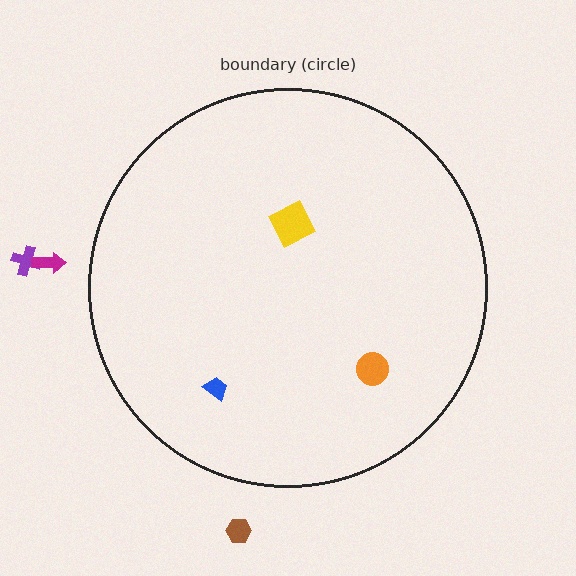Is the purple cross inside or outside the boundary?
Outside.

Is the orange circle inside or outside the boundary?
Inside.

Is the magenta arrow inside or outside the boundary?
Outside.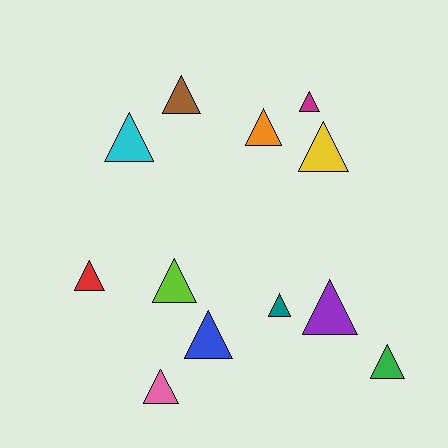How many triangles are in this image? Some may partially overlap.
There are 12 triangles.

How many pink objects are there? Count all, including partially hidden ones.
There is 1 pink object.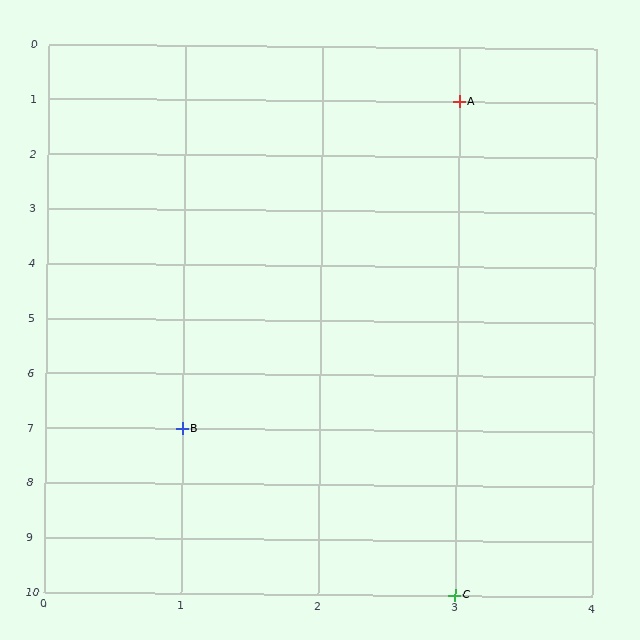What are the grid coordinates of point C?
Point C is at grid coordinates (3, 10).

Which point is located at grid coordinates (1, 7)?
Point B is at (1, 7).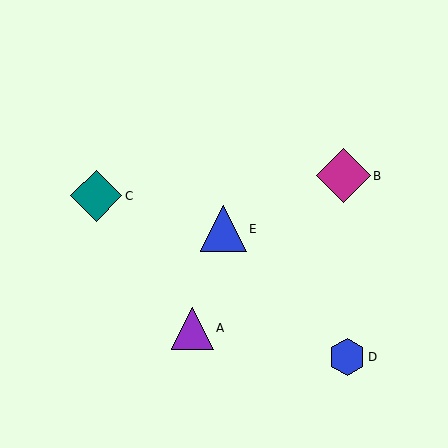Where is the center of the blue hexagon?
The center of the blue hexagon is at (347, 357).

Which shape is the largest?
The magenta diamond (labeled B) is the largest.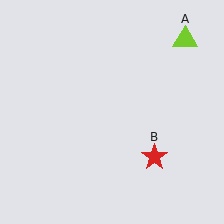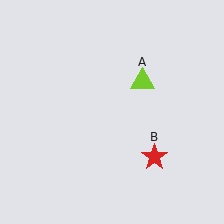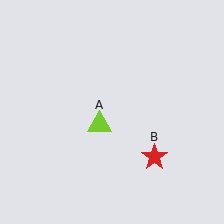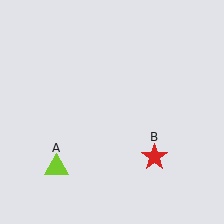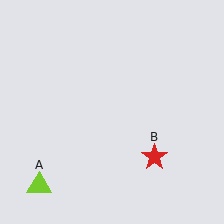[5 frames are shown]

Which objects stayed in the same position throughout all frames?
Red star (object B) remained stationary.